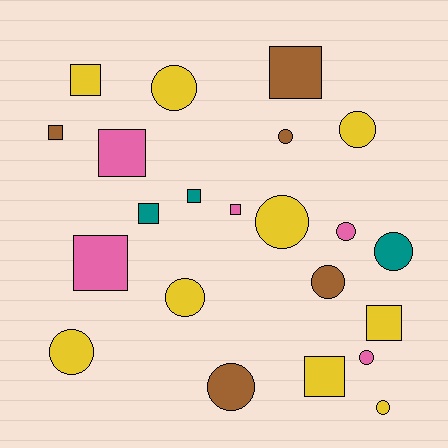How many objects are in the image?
There are 22 objects.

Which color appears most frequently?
Yellow, with 9 objects.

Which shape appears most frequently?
Circle, with 12 objects.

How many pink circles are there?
There are 2 pink circles.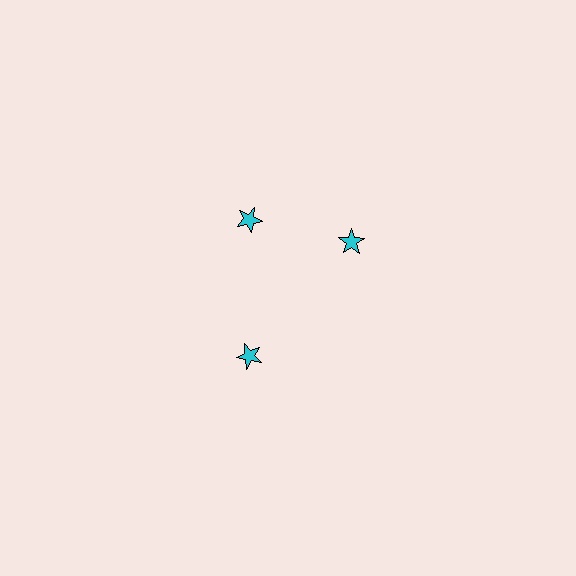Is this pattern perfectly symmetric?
No. The 3 cyan stars are arranged in a ring, but one element near the 3 o'clock position is rotated out of alignment along the ring, breaking the 3-fold rotational symmetry.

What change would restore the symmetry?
The symmetry would be restored by rotating it back into even spacing with its neighbors so that all 3 stars sit at equal angles and equal distance from the center.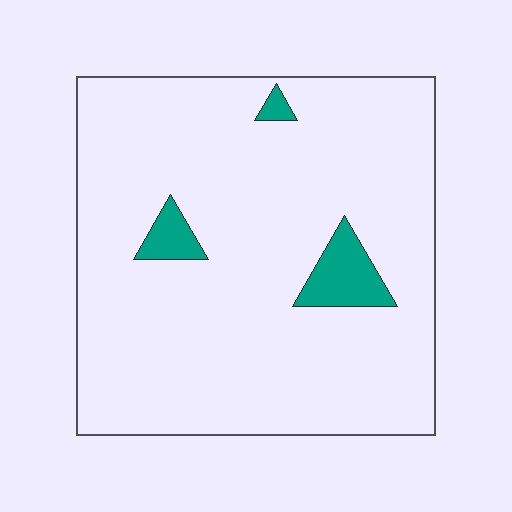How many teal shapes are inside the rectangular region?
3.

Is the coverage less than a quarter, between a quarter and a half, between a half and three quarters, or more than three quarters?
Less than a quarter.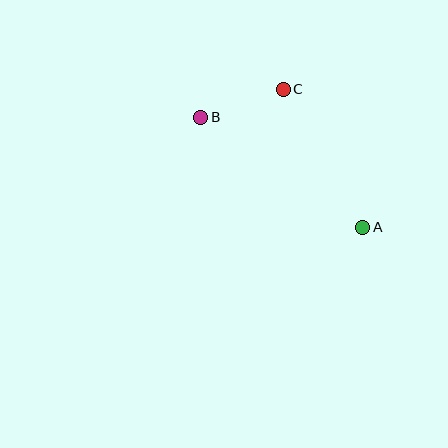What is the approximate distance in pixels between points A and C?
The distance between A and C is approximately 159 pixels.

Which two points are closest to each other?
Points B and C are closest to each other.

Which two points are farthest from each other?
Points A and B are farthest from each other.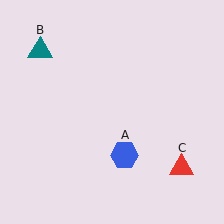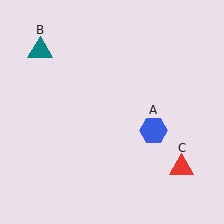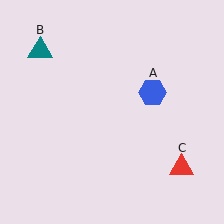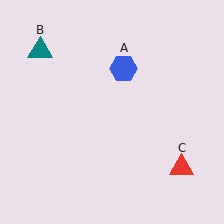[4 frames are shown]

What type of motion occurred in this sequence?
The blue hexagon (object A) rotated counterclockwise around the center of the scene.